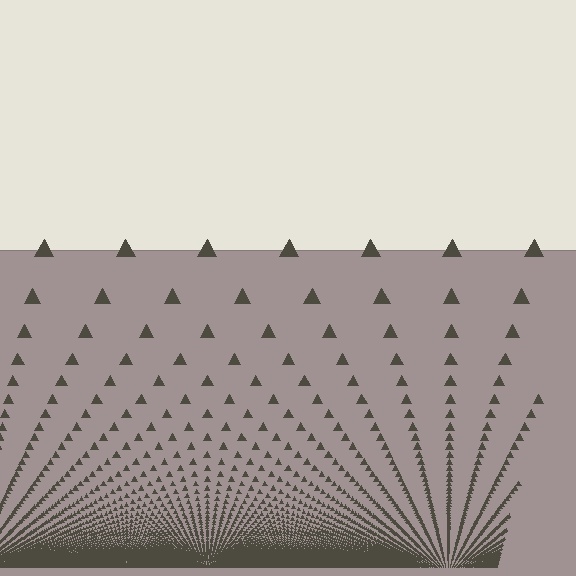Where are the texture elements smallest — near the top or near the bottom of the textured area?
Near the bottom.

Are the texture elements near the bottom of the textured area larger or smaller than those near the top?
Smaller. The gradient is inverted — elements near the bottom are smaller and denser.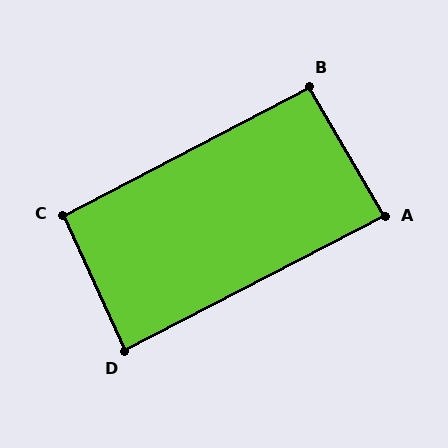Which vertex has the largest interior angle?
C, at approximately 93 degrees.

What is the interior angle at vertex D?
Approximately 87 degrees (approximately right).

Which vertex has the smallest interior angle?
A, at approximately 87 degrees.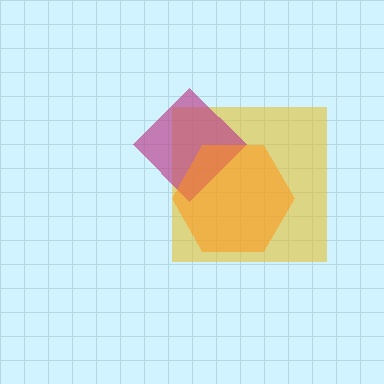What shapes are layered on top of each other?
The layered shapes are: a yellow square, a magenta diamond, an orange hexagon.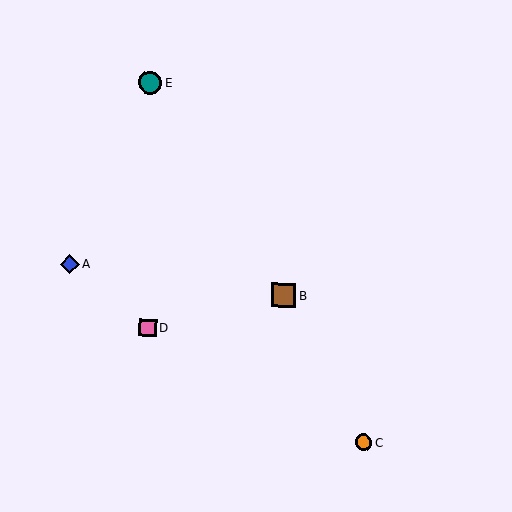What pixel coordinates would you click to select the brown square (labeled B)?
Click at (284, 295) to select the brown square B.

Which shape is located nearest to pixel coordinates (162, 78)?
The teal circle (labeled E) at (150, 82) is nearest to that location.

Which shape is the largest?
The brown square (labeled B) is the largest.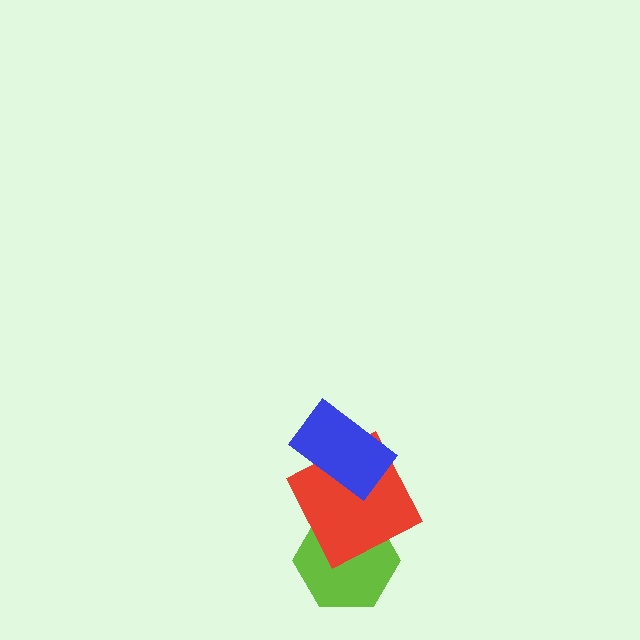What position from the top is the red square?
The red square is 2nd from the top.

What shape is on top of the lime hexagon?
The red square is on top of the lime hexagon.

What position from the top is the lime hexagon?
The lime hexagon is 3rd from the top.